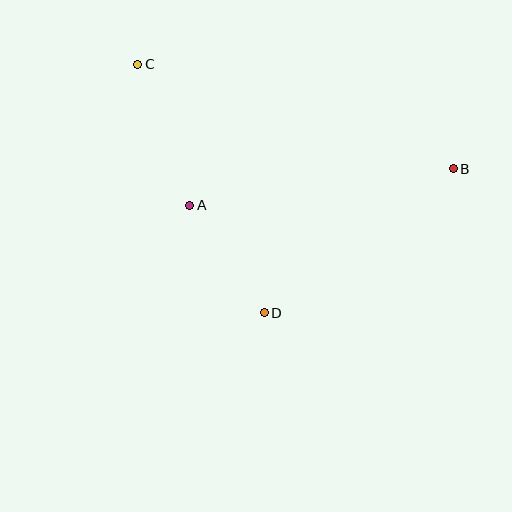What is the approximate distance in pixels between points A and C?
The distance between A and C is approximately 150 pixels.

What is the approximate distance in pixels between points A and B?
The distance between A and B is approximately 266 pixels.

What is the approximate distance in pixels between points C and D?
The distance between C and D is approximately 279 pixels.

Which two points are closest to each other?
Points A and D are closest to each other.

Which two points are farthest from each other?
Points B and C are farthest from each other.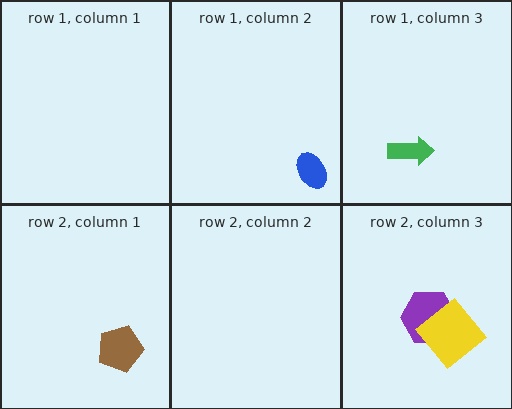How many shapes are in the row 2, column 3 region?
2.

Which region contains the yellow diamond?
The row 2, column 3 region.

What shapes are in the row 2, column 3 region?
The purple hexagon, the yellow diamond.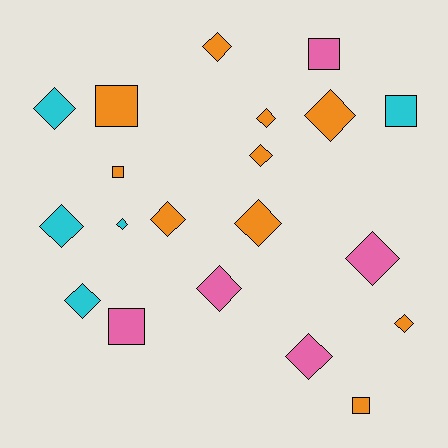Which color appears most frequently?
Orange, with 10 objects.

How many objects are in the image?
There are 20 objects.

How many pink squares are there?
There are 2 pink squares.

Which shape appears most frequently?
Diamond, with 14 objects.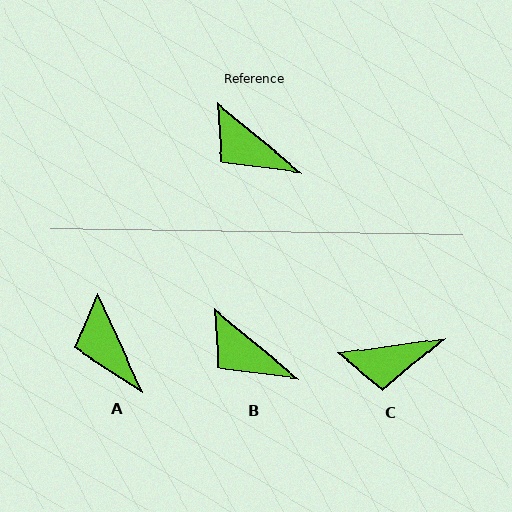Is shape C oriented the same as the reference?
No, it is off by about 48 degrees.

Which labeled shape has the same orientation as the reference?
B.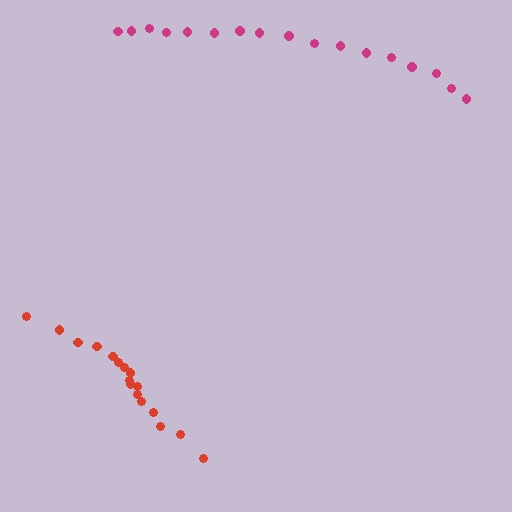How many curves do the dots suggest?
There are 2 distinct paths.